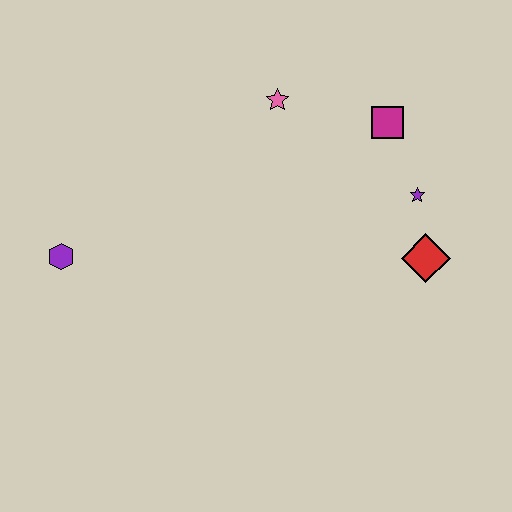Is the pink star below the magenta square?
No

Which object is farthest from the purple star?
The purple hexagon is farthest from the purple star.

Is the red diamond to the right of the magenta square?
Yes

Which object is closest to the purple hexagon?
The pink star is closest to the purple hexagon.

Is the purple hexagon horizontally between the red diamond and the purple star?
No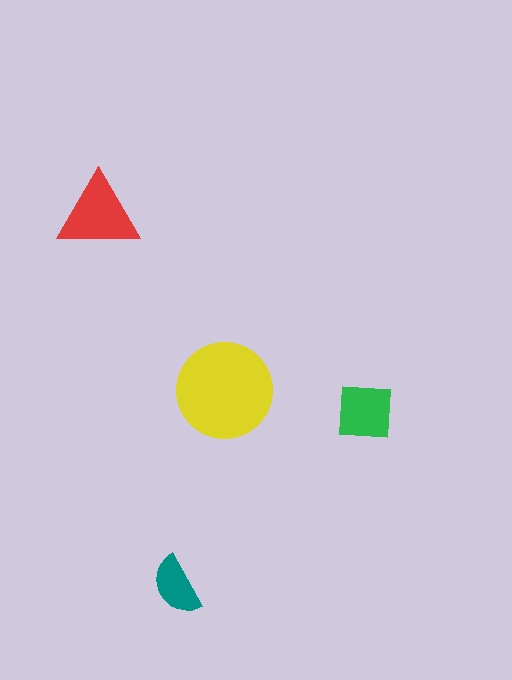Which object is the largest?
The yellow circle.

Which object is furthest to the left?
The red triangle is leftmost.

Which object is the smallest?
The teal semicircle.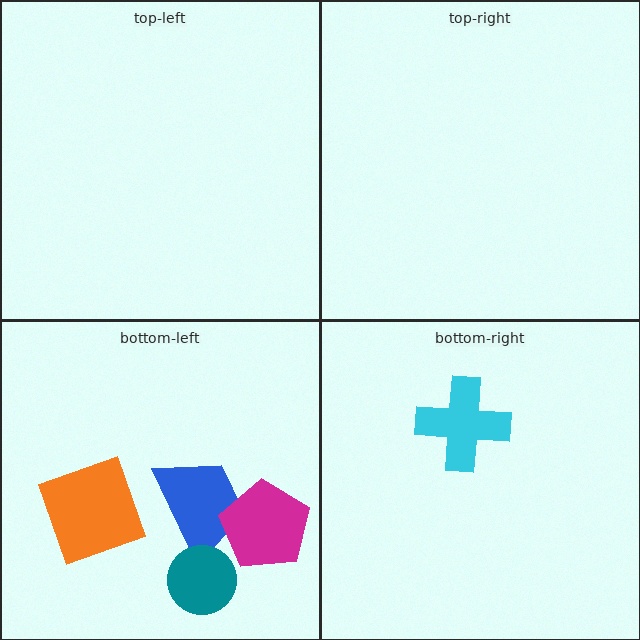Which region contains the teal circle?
The bottom-left region.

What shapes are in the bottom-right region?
The cyan cross.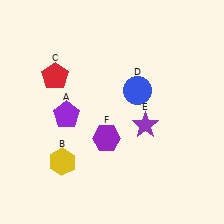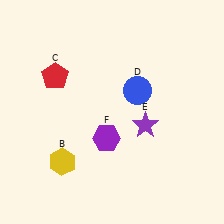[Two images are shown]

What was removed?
The purple pentagon (A) was removed in Image 2.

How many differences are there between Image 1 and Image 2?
There is 1 difference between the two images.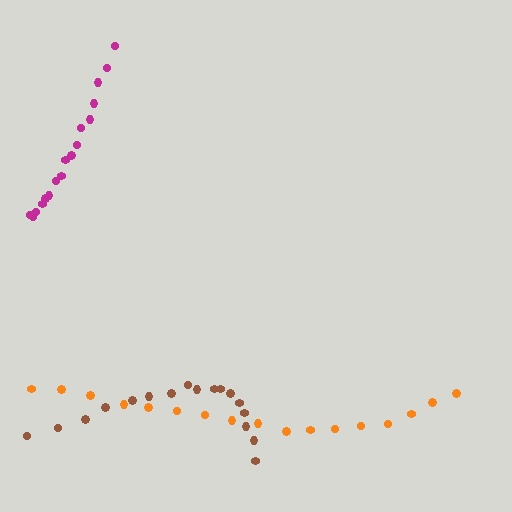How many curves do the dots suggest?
There are 3 distinct paths.